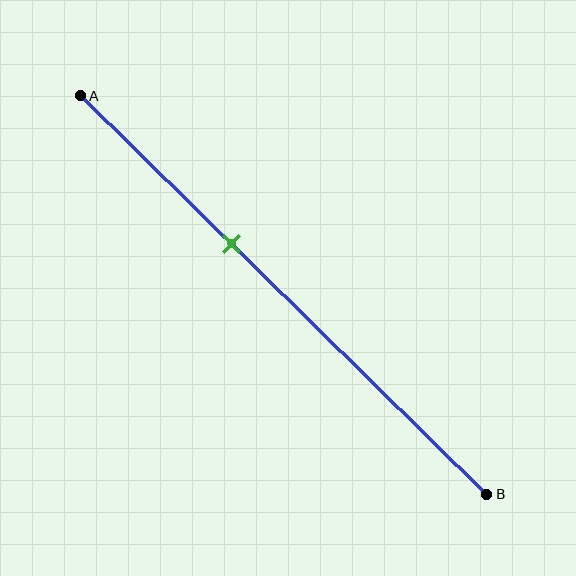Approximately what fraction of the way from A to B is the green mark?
The green mark is approximately 35% of the way from A to B.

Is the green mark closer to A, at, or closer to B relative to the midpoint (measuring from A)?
The green mark is closer to point A than the midpoint of segment AB.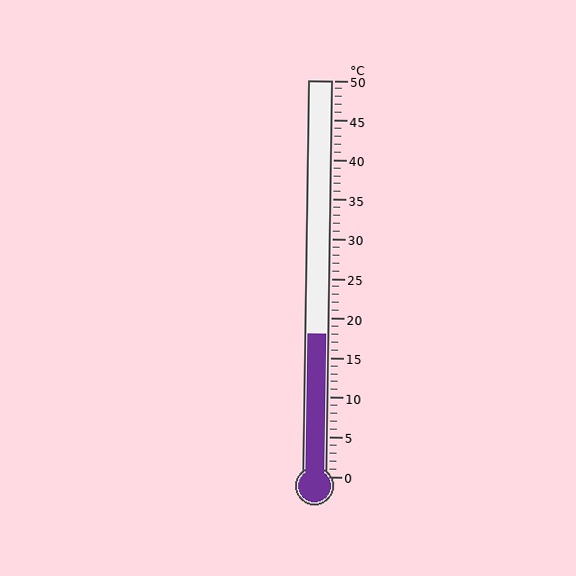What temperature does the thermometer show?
The thermometer shows approximately 18°C.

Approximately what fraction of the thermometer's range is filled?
The thermometer is filled to approximately 35% of its range.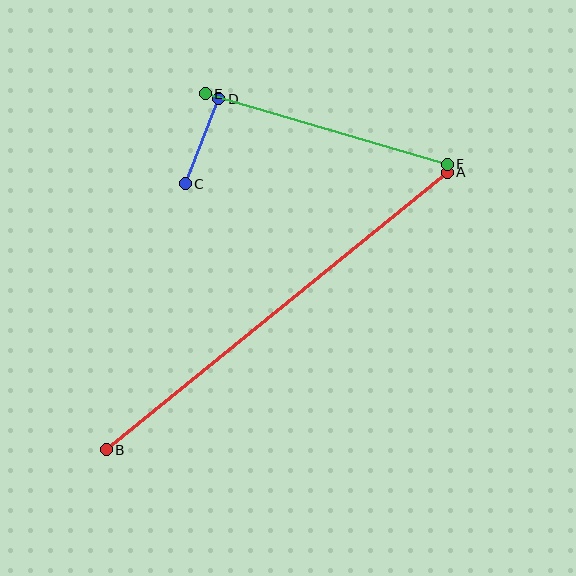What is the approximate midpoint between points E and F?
The midpoint is at approximately (326, 129) pixels.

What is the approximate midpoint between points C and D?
The midpoint is at approximately (202, 141) pixels.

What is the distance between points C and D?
The distance is approximately 91 pixels.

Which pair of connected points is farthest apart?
Points A and B are farthest apart.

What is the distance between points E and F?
The distance is approximately 252 pixels.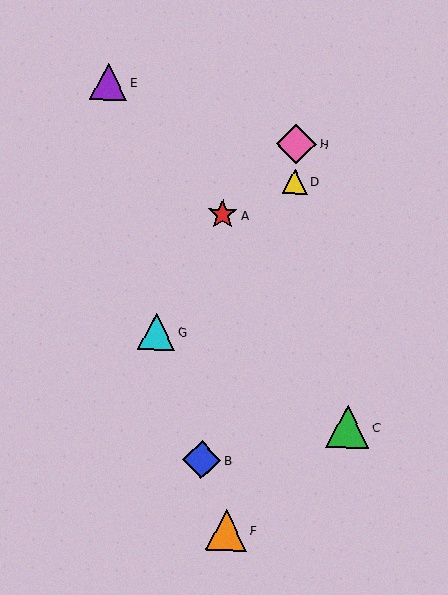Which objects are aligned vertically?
Objects D, H are aligned vertically.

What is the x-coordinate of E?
Object E is at x≈109.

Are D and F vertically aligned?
No, D is at x≈295 and F is at x≈226.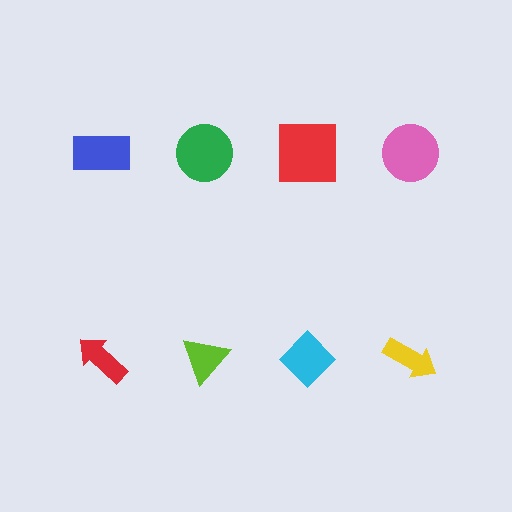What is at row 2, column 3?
A cyan diamond.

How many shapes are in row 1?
4 shapes.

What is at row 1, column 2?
A green circle.